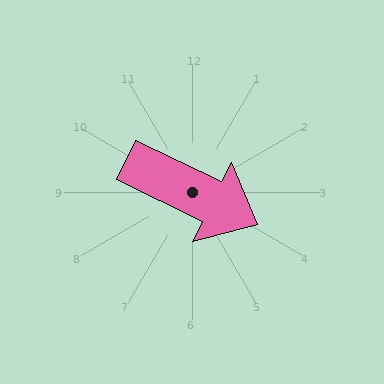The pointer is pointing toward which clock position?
Roughly 4 o'clock.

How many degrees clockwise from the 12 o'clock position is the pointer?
Approximately 116 degrees.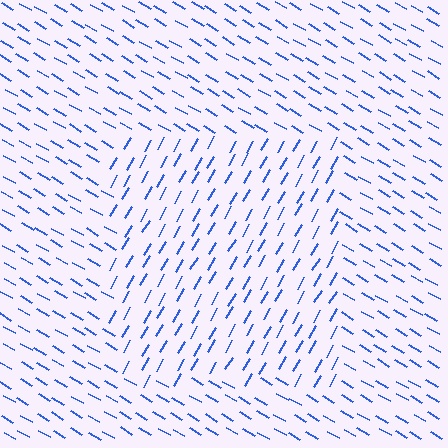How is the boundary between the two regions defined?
The boundary is defined purely by a change in line orientation (approximately 90 degrees difference). All lines are the same color and thickness.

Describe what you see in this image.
The image is filled with small blue line segments. A rectangle region in the image has lines oriented differently from the surrounding lines, creating a visible texture boundary.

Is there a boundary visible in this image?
Yes, there is a texture boundary formed by a change in line orientation.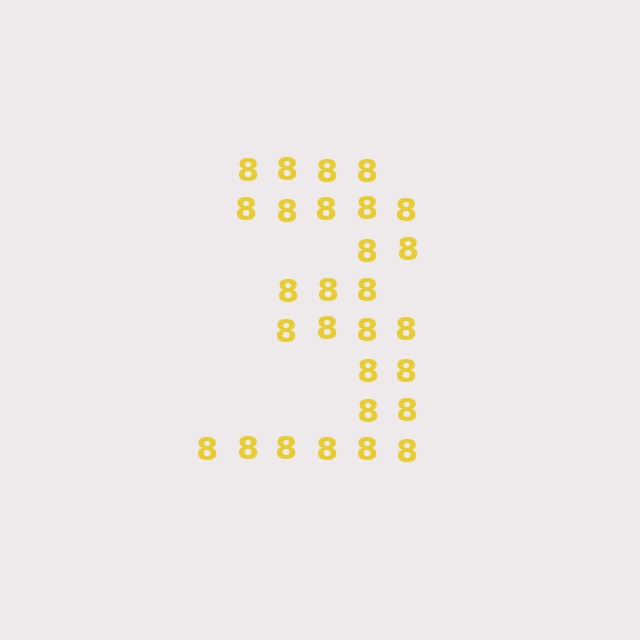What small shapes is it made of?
It is made of small digit 8's.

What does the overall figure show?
The overall figure shows the digit 3.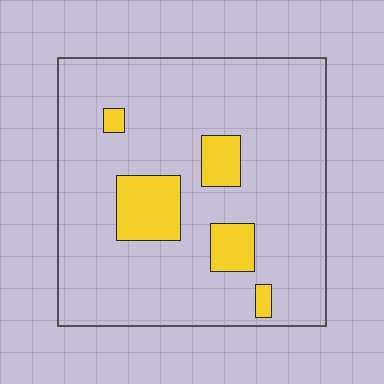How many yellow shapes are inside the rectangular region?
5.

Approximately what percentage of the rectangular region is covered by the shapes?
Approximately 15%.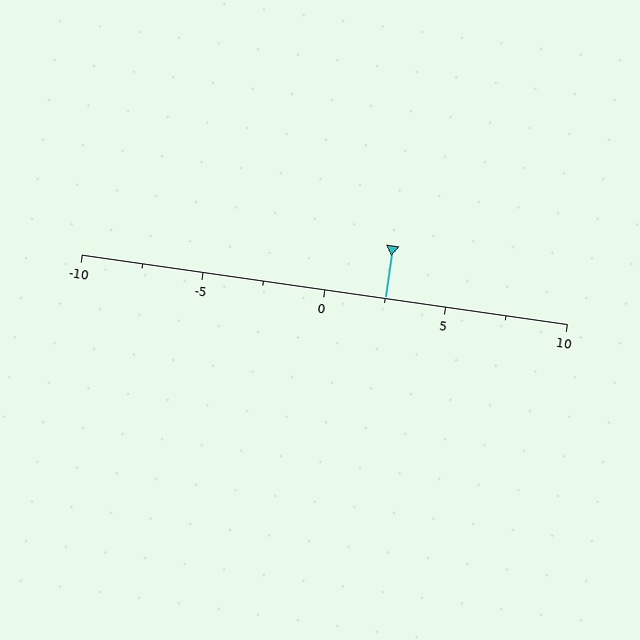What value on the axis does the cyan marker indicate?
The marker indicates approximately 2.5.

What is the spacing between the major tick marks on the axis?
The major ticks are spaced 5 apart.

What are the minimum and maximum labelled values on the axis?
The axis runs from -10 to 10.